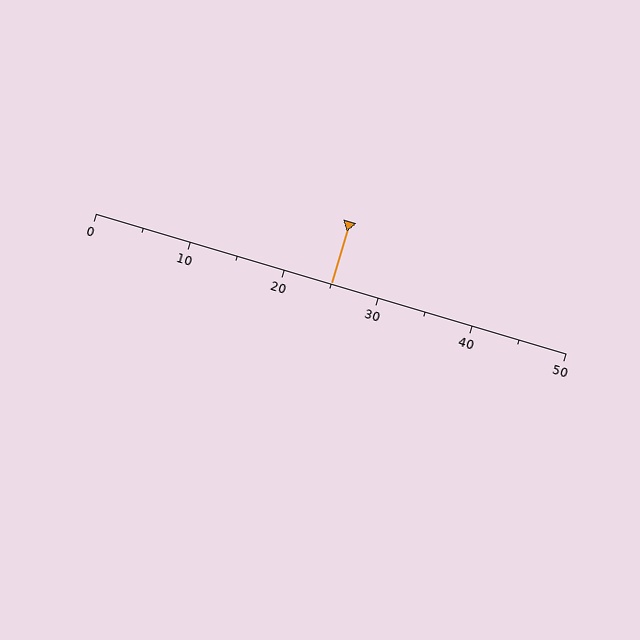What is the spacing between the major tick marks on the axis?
The major ticks are spaced 10 apart.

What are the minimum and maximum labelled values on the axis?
The axis runs from 0 to 50.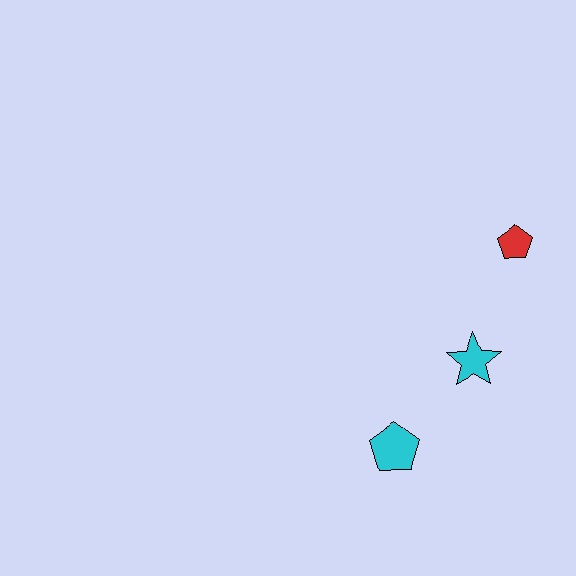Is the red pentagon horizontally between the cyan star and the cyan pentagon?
No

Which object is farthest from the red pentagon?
The cyan pentagon is farthest from the red pentagon.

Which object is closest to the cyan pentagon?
The cyan star is closest to the cyan pentagon.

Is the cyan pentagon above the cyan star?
No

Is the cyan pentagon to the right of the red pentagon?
No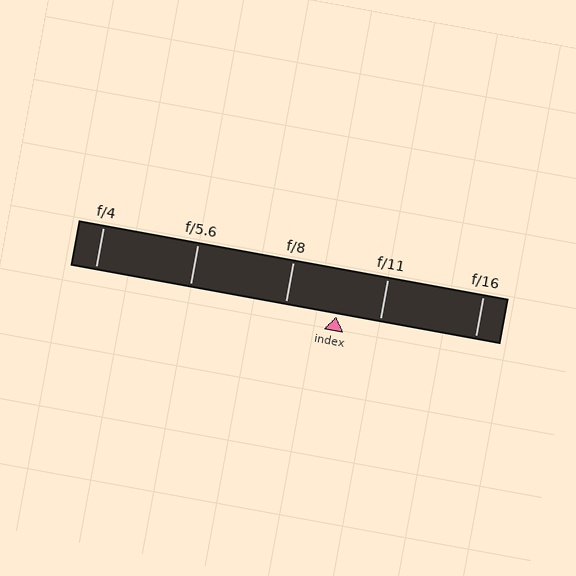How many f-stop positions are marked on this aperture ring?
There are 5 f-stop positions marked.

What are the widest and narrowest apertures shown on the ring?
The widest aperture shown is f/4 and the narrowest is f/16.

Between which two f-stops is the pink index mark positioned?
The index mark is between f/8 and f/11.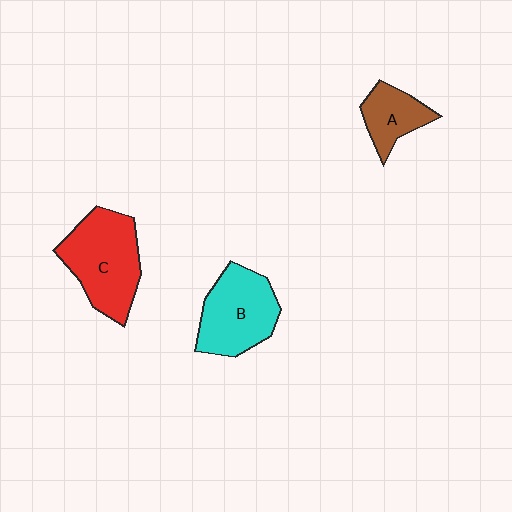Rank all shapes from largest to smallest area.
From largest to smallest: C (red), B (cyan), A (brown).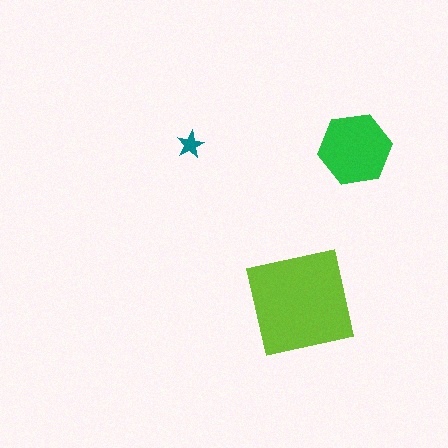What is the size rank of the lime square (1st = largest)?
1st.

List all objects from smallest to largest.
The teal star, the green hexagon, the lime square.